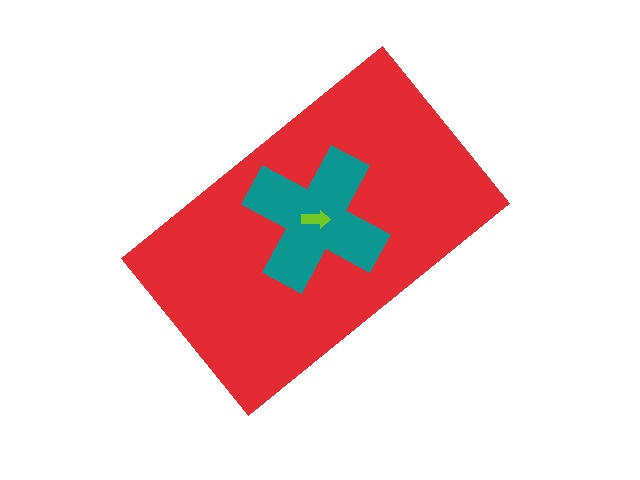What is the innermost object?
The lime arrow.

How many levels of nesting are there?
3.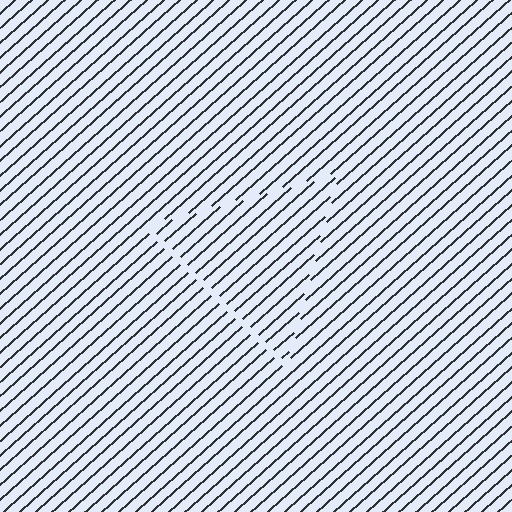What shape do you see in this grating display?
An illusory triangle. The interior of the shape contains the same grating, shifted by half a period — the contour is defined by the phase discontinuity where line-ends from the inner and outer gratings abut.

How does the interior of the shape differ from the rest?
The interior of the shape contains the same grating, shifted by half a period — the contour is defined by the phase discontinuity where line-ends from the inner and outer gratings abut.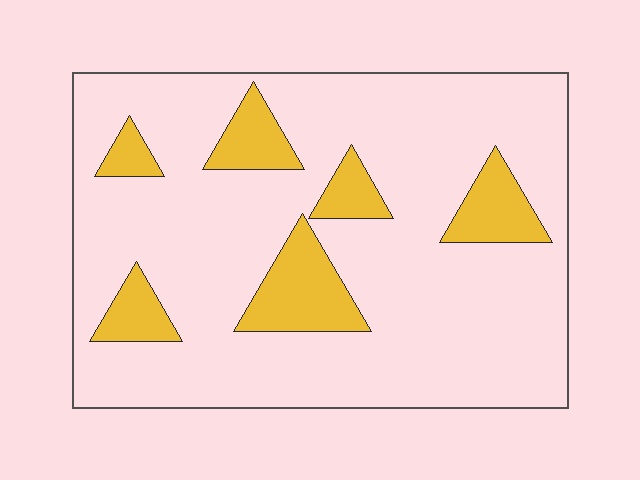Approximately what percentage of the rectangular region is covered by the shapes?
Approximately 15%.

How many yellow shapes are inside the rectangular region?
6.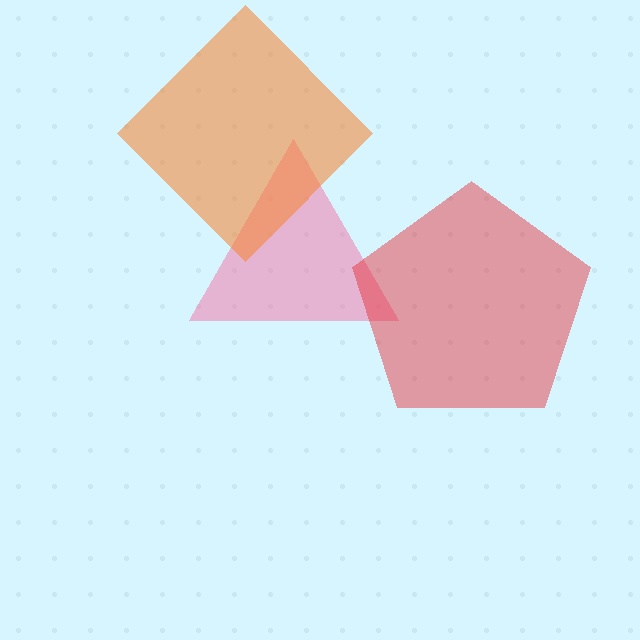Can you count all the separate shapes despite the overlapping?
Yes, there are 3 separate shapes.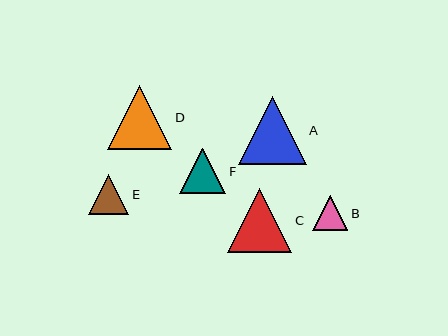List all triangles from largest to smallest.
From largest to smallest: A, C, D, F, E, B.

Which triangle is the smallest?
Triangle B is the smallest with a size of approximately 35 pixels.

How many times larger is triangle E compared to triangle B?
Triangle E is approximately 1.2 times the size of triangle B.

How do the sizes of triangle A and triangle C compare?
Triangle A and triangle C are approximately the same size.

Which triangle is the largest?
Triangle A is the largest with a size of approximately 68 pixels.